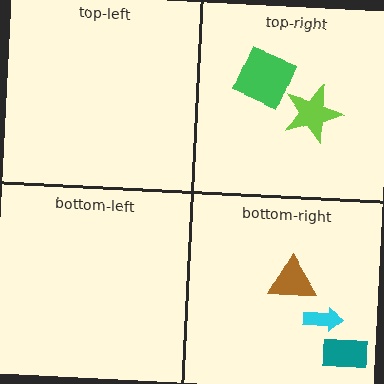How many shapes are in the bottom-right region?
3.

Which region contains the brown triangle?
The bottom-right region.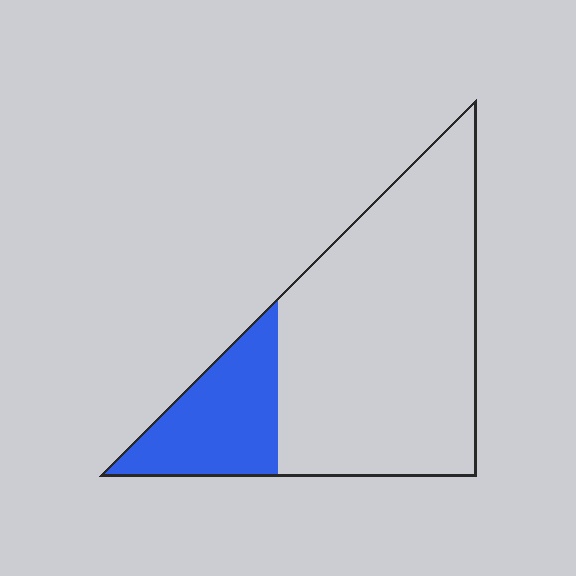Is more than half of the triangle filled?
No.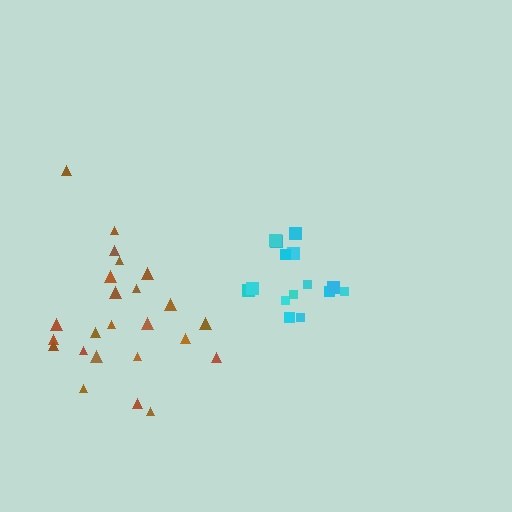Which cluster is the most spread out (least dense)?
Brown.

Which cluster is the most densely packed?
Cyan.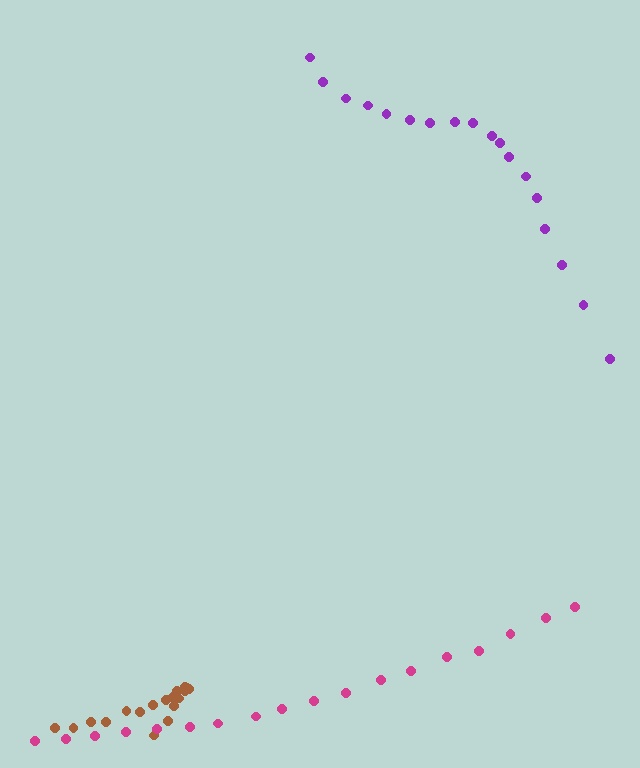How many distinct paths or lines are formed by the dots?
There are 3 distinct paths.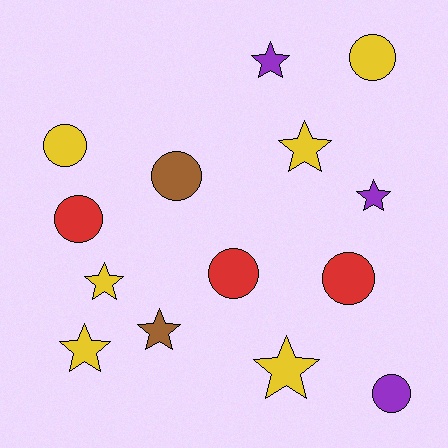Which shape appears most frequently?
Star, with 7 objects.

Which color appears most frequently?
Yellow, with 6 objects.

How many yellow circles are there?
There are 2 yellow circles.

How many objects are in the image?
There are 14 objects.